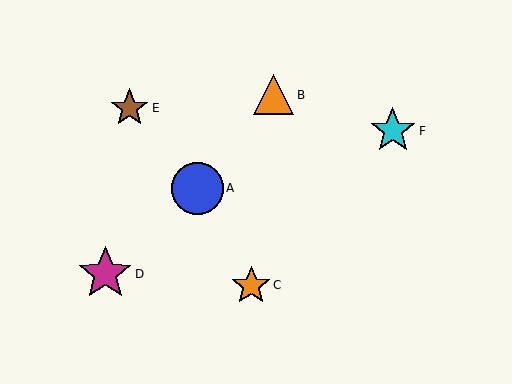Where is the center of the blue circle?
The center of the blue circle is at (197, 188).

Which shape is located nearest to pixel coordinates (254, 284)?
The orange star (labeled C) at (251, 285) is nearest to that location.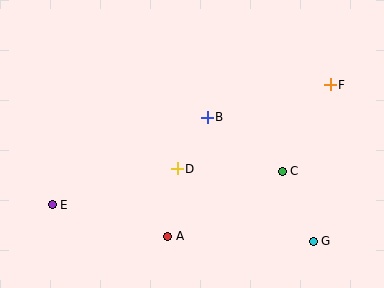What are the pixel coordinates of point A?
Point A is at (168, 236).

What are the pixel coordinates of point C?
Point C is at (282, 171).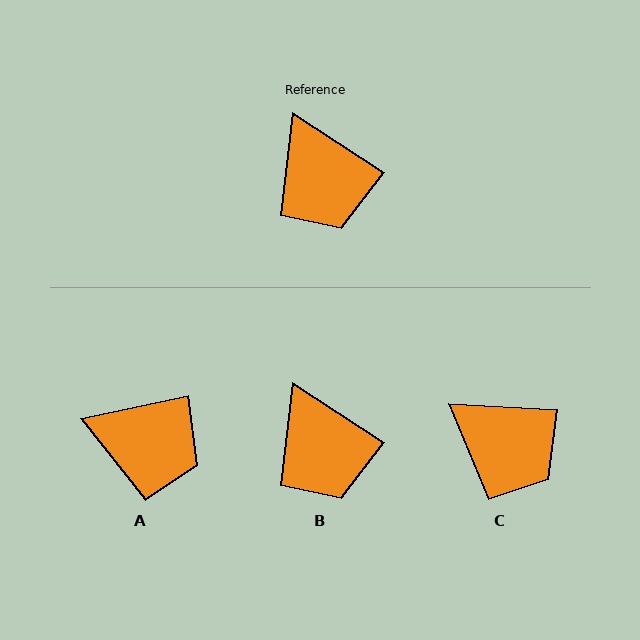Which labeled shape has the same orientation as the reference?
B.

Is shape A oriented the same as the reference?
No, it is off by about 45 degrees.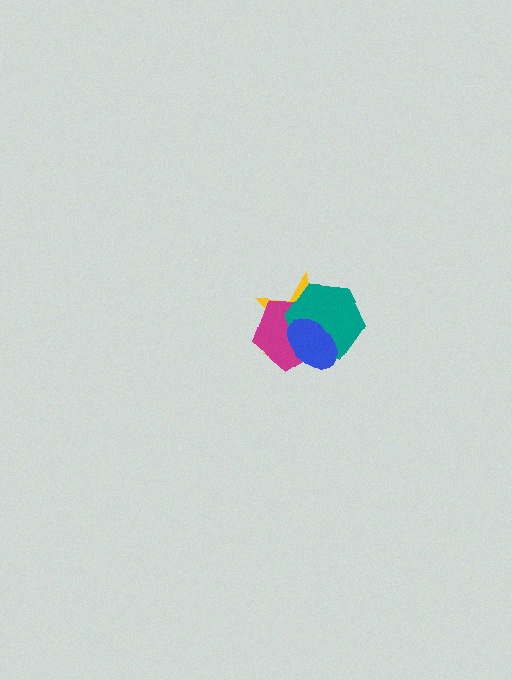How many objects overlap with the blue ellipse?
3 objects overlap with the blue ellipse.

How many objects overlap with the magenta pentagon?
3 objects overlap with the magenta pentagon.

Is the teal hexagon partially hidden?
Yes, it is partially covered by another shape.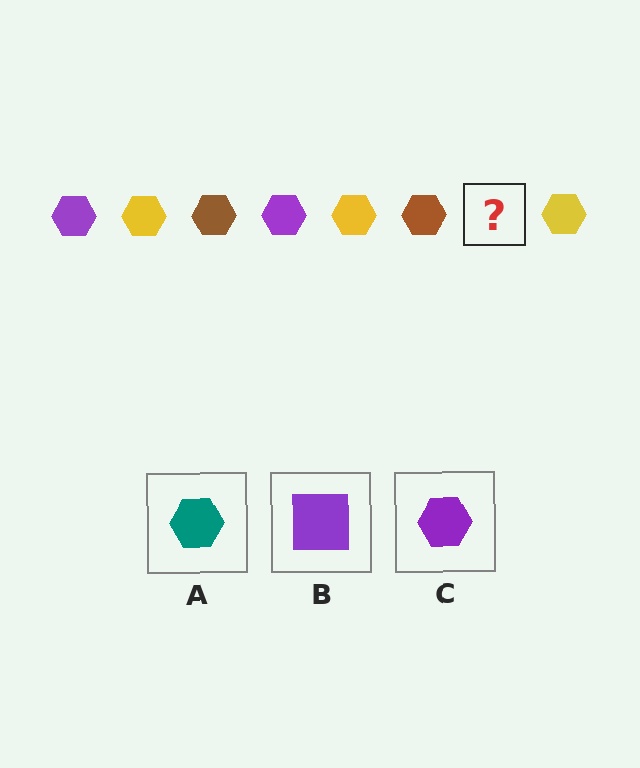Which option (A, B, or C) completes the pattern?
C.